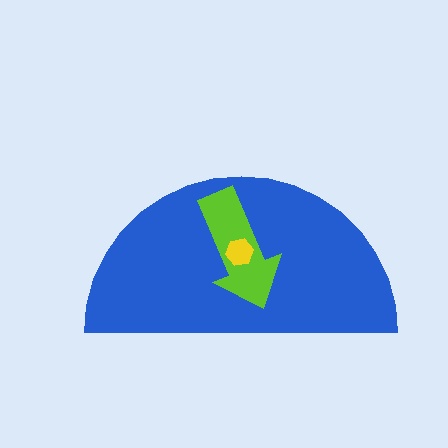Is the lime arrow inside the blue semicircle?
Yes.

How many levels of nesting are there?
3.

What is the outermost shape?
The blue semicircle.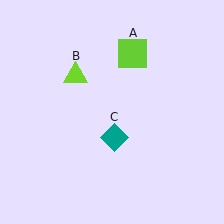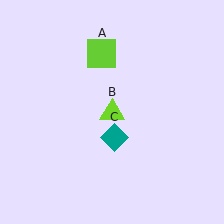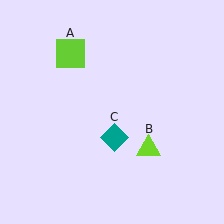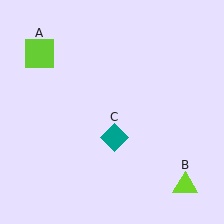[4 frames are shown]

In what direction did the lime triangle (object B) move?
The lime triangle (object B) moved down and to the right.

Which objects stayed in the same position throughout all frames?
Teal diamond (object C) remained stationary.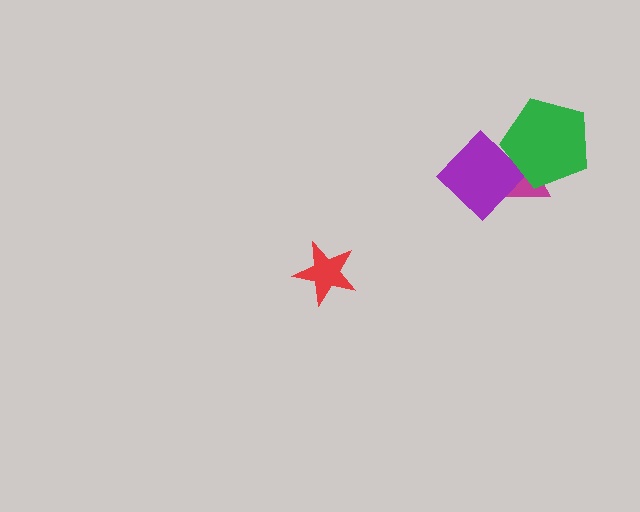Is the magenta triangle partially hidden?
Yes, it is partially covered by another shape.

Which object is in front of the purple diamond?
The green pentagon is in front of the purple diamond.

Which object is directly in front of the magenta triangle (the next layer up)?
The purple diamond is directly in front of the magenta triangle.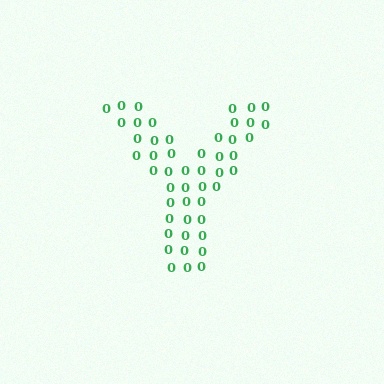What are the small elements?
The small elements are digit 0's.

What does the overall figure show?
The overall figure shows the letter Y.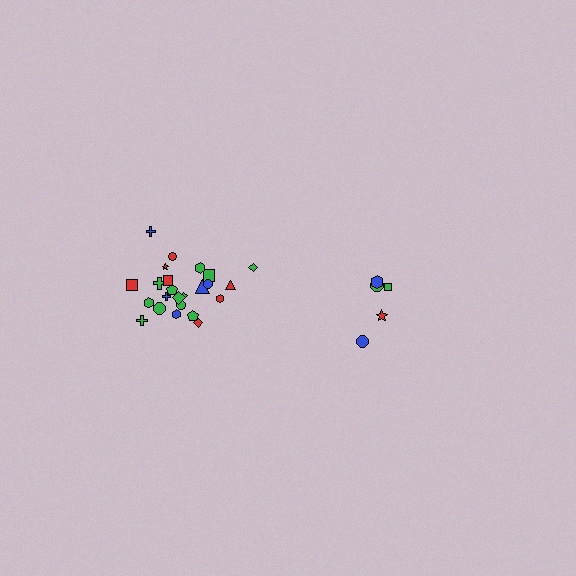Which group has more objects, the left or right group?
The left group.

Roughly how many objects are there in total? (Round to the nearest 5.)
Roughly 30 objects in total.